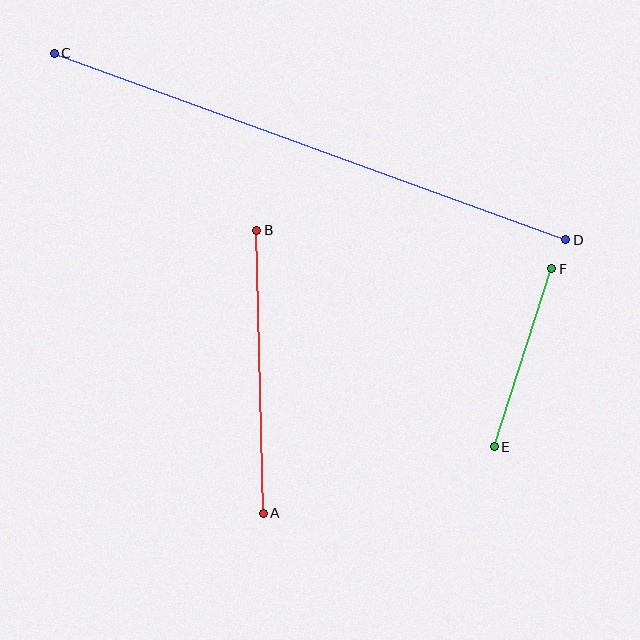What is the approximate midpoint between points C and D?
The midpoint is at approximately (310, 147) pixels.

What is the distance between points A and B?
The distance is approximately 283 pixels.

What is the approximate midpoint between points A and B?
The midpoint is at approximately (260, 372) pixels.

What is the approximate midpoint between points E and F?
The midpoint is at approximately (523, 358) pixels.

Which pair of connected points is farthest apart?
Points C and D are farthest apart.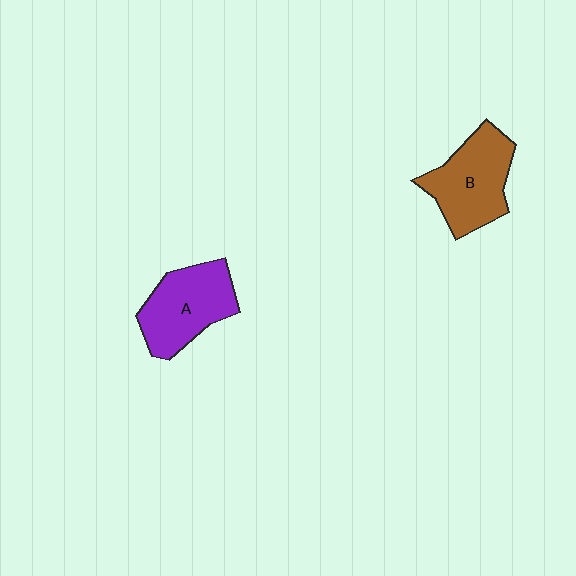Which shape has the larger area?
Shape B (brown).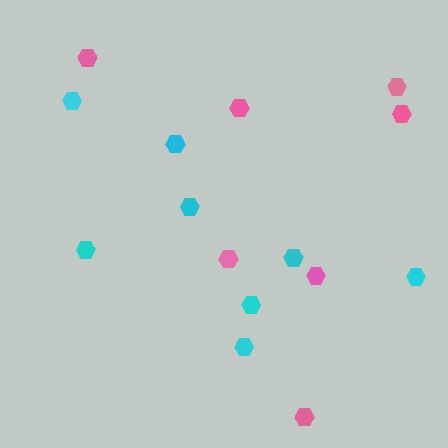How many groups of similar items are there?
There are 2 groups: one group of cyan hexagons (8) and one group of pink hexagons (7).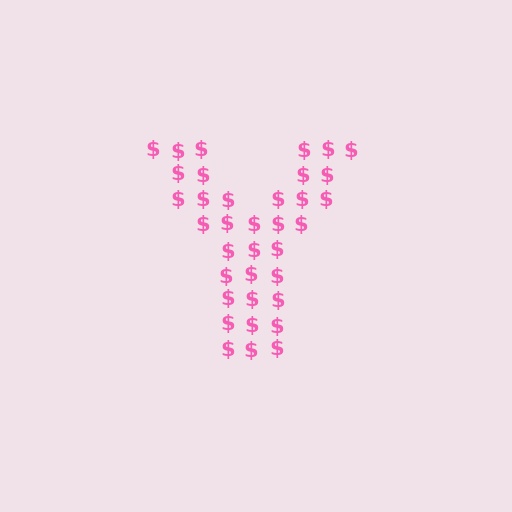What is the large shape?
The large shape is the letter Y.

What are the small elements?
The small elements are dollar signs.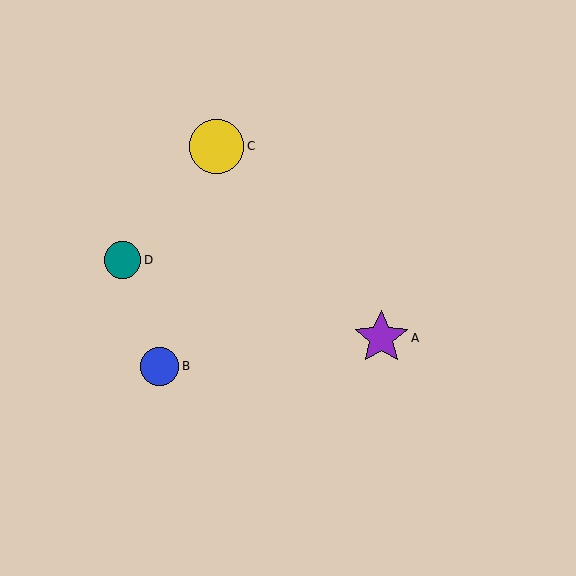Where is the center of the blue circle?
The center of the blue circle is at (160, 366).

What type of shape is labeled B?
Shape B is a blue circle.